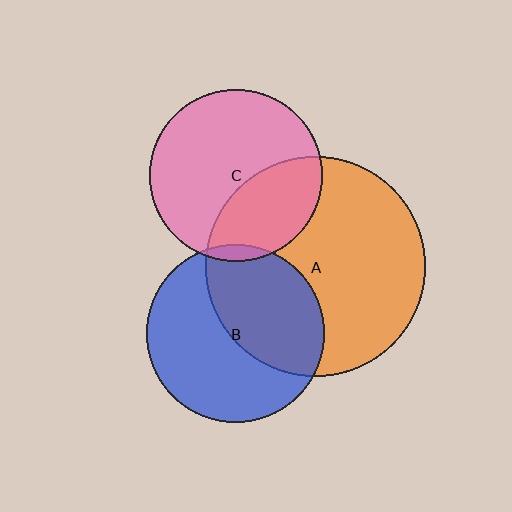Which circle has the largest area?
Circle A (orange).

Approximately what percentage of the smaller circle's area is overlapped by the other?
Approximately 45%.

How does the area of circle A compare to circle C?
Approximately 1.6 times.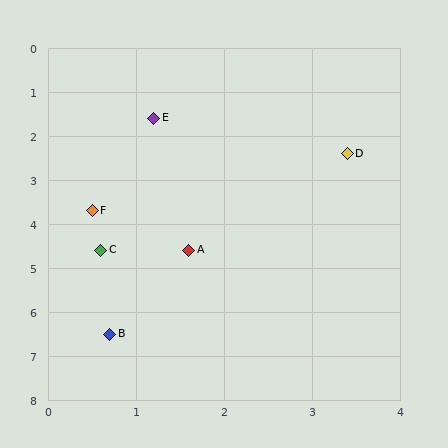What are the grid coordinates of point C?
Point C is at approximately (0.6, 4.6).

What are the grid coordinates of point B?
Point B is at approximately (0.7, 6.5).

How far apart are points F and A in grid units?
Points F and A are about 1.4 grid units apart.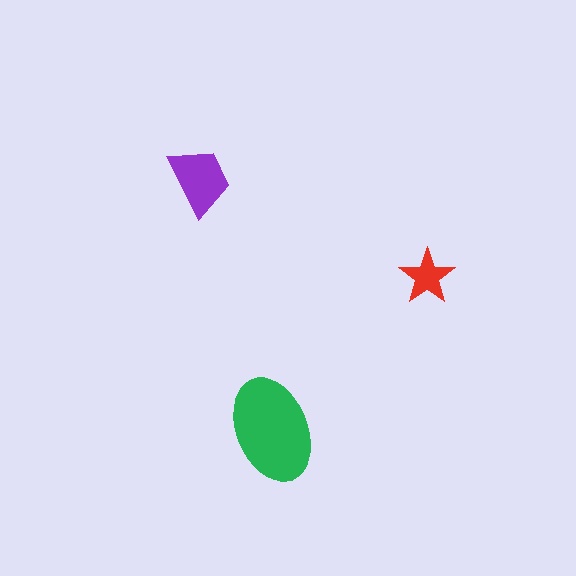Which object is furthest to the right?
The red star is rightmost.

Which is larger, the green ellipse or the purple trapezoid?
The green ellipse.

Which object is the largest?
The green ellipse.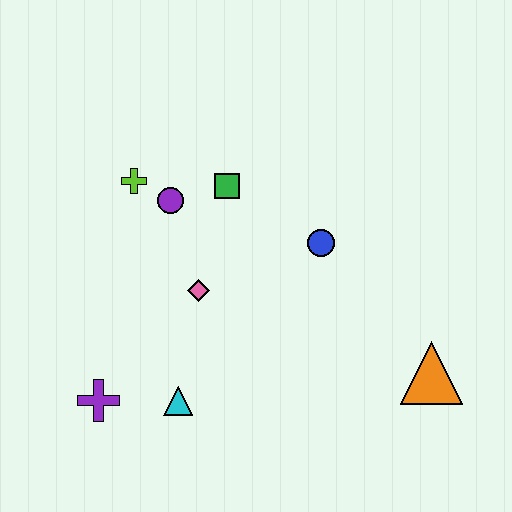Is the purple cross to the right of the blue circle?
No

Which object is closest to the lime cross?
The purple circle is closest to the lime cross.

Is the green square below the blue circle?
No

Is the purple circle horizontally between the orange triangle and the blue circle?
No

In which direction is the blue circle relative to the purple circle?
The blue circle is to the right of the purple circle.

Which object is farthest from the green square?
The orange triangle is farthest from the green square.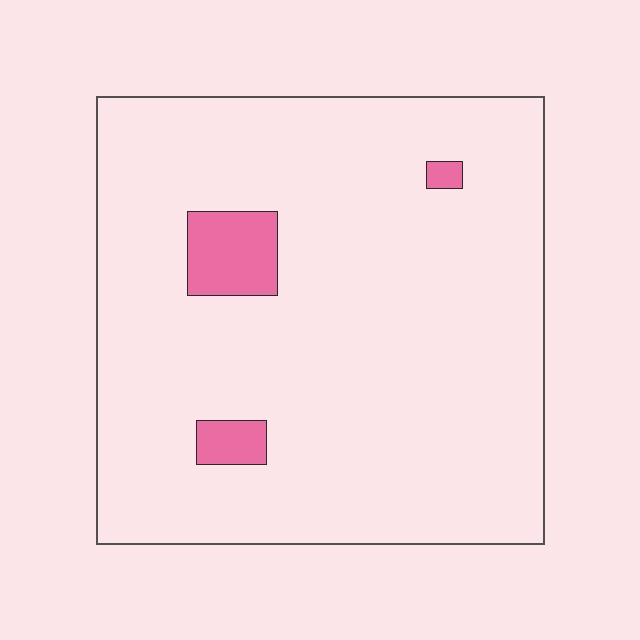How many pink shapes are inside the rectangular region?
3.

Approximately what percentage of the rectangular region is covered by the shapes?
Approximately 5%.